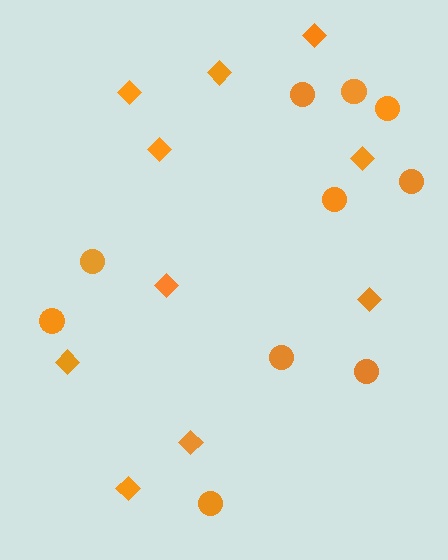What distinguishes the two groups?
There are 2 groups: one group of diamonds (10) and one group of circles (10).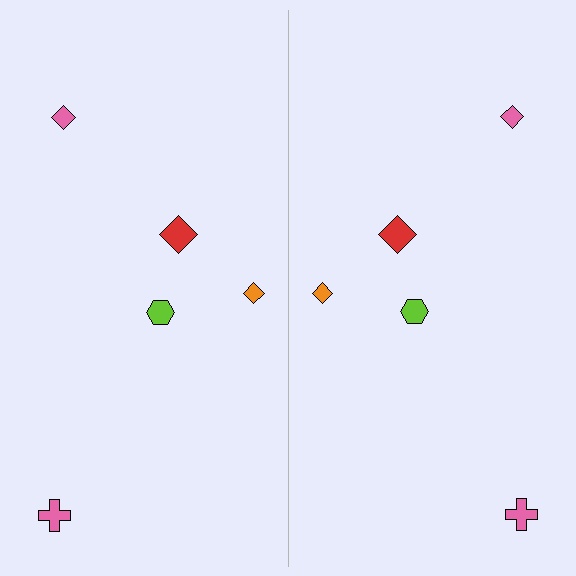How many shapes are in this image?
There are 10 shapes in this image.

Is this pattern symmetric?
Yes, this pattern has bilateral (reflection) symmetry.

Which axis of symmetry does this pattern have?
The pattern has a vertical axis of symmetry running through the center of the image.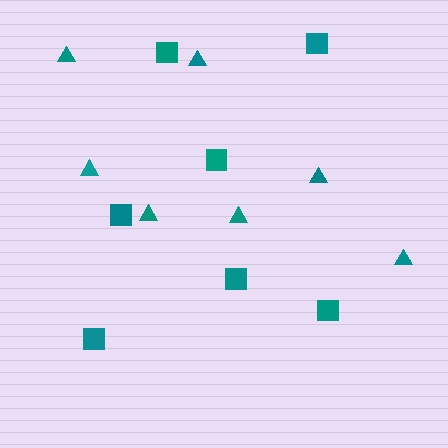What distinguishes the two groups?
There are 2 groups: one group of triangles (7) and one group of squares (7).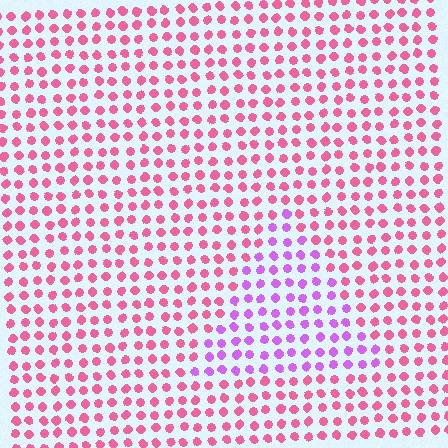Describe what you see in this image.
The image is filled with small pink elements in a uniform arrangement. A triangle-shaped region is visible where the elements are tinted to a slightly different hue, forming a subtle color boundary.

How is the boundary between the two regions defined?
The boundary is defined purely by a slight shift in hue (about 46 degrees). Spacing, size, and orientation are identical on both sides.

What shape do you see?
I see a triangle.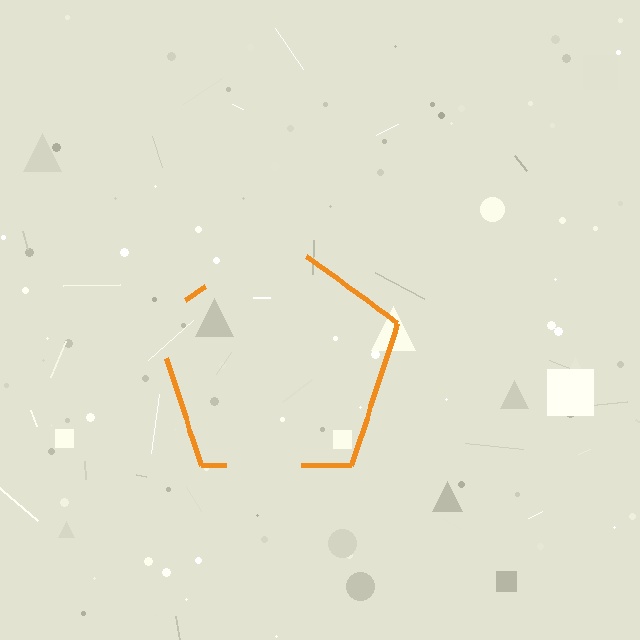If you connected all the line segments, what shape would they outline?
They would outline a pentagon.